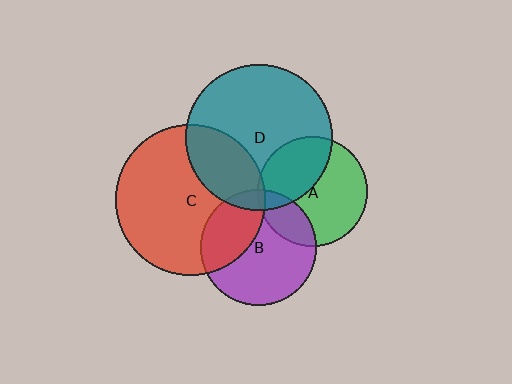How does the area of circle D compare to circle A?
Approximately 1.8 times.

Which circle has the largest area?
Circle C (red).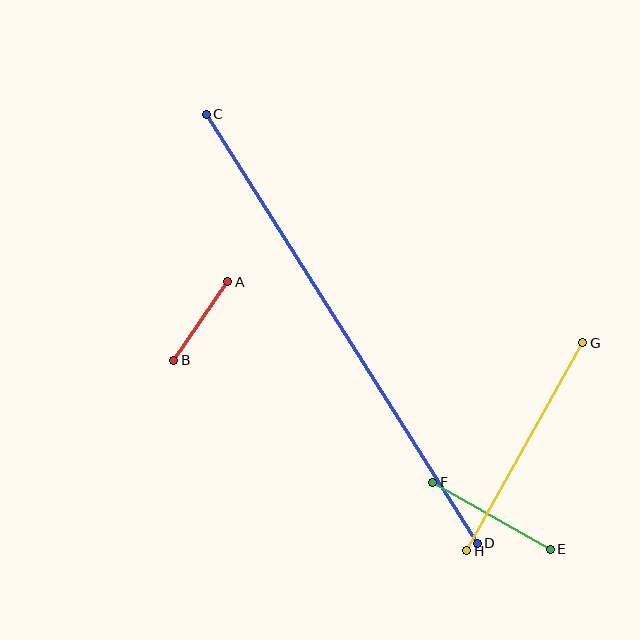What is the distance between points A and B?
The distance is approximately 95 pixels.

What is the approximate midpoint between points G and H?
The midpoint is at approximately (525, 447) pixels.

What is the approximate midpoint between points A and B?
The midpoint is at approximately (201, 321) pixels.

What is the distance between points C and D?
The distance is approximately 507 pixels.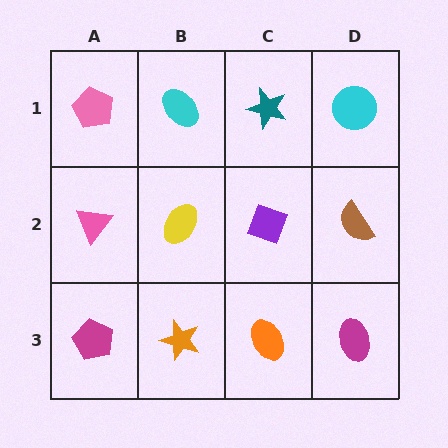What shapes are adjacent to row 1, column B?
A yellow ellipse (row 2, column B), a pink pentagon (row 1, column A), a teal star (row 1, column C).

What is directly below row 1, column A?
A pink triangle.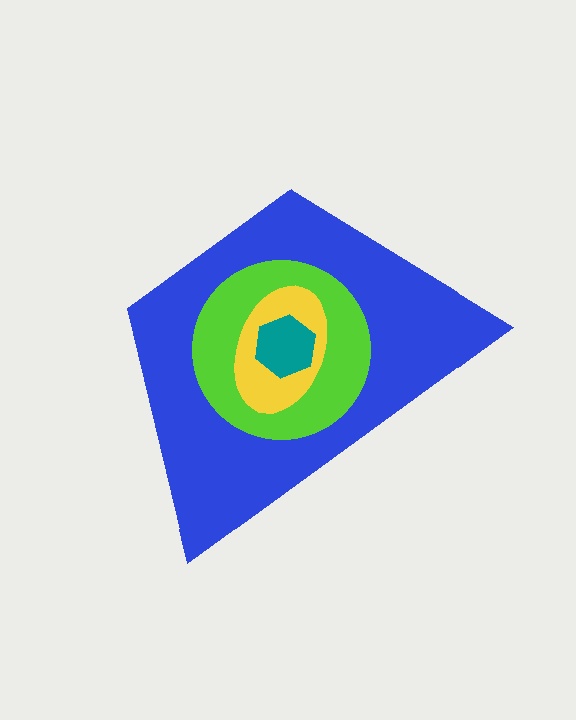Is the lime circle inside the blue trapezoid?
Yes.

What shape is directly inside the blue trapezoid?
The lime circle.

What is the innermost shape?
The teal hexagon.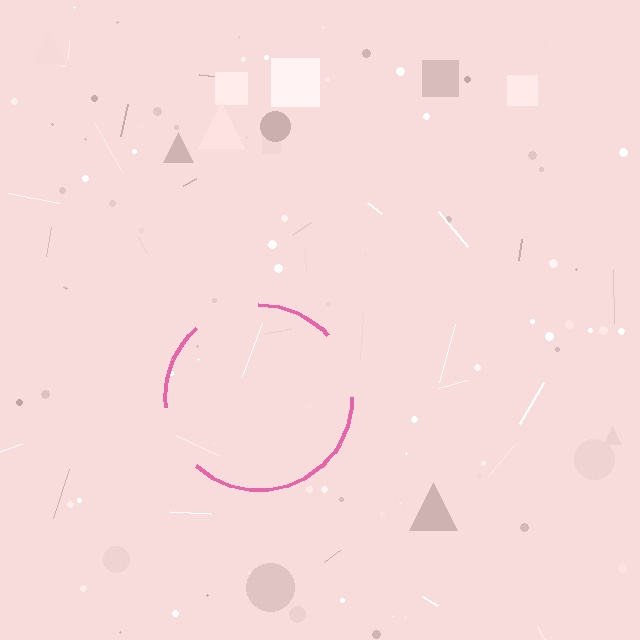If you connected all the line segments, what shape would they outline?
They would outline a circle.